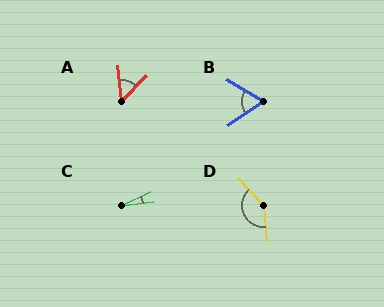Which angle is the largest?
D, at approximately 143 degrees.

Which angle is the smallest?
C, at approximately 20 degrees.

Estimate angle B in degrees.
Approximately 64 degrees.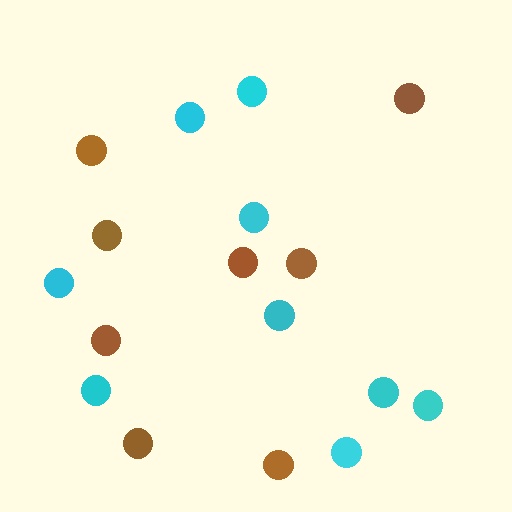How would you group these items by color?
There are 2 groups: one group of brown circles (8) and one group of cyan circles (9).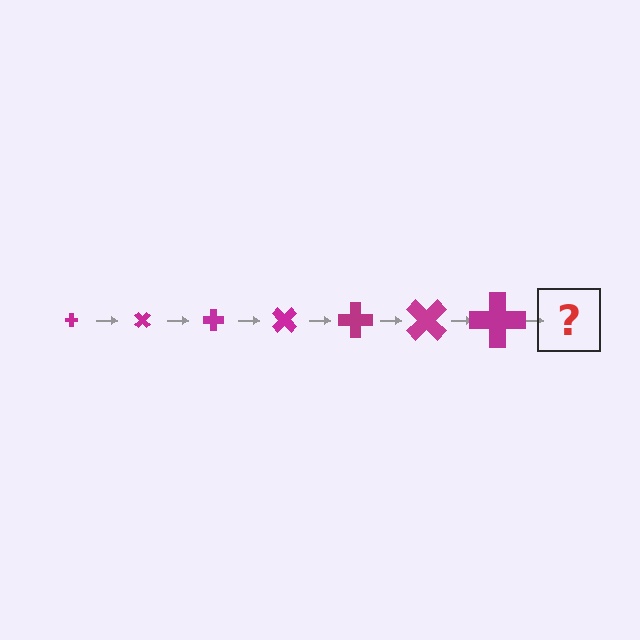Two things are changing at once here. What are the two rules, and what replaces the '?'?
The two rules are that the cross grows larger each step and it rotates 45 degrees each step. The '?' should be a cross, larger than the previous one and rotated 315 degrees from the start.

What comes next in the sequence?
The next element should be a cross, larger than the previous one and rotated 315 degrees from the start.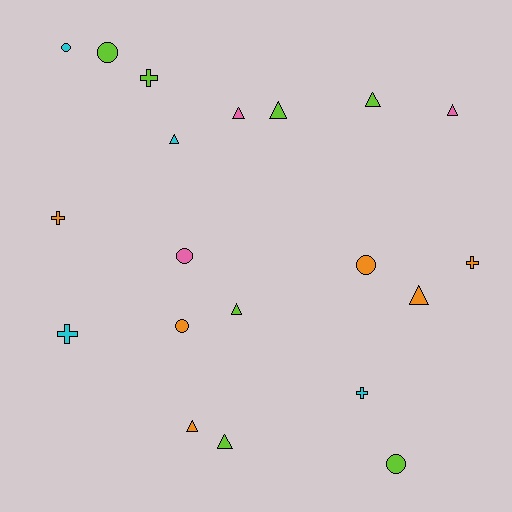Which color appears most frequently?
Lime, with 7 objects.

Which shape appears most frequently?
Triangle, with 9 objects.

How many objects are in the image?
There are 20 objects.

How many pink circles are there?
There is 1 pink circle.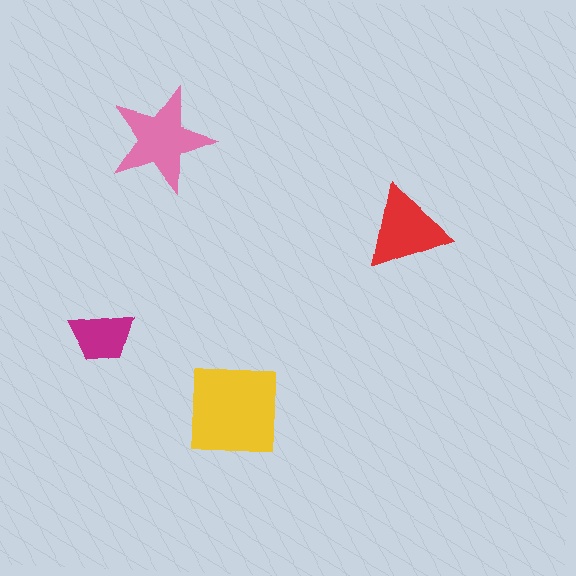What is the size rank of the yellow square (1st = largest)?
1st.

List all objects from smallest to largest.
The magenta trapezoid, the red triangle, the pink star, the yellow square.